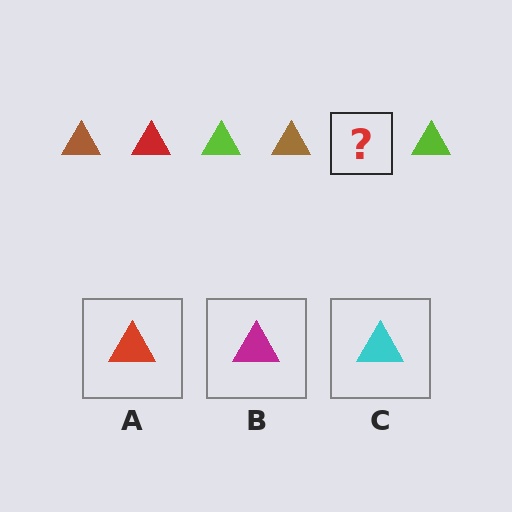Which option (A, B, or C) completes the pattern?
A.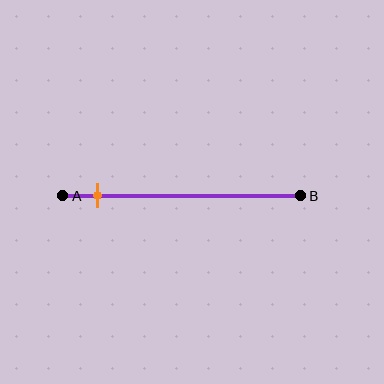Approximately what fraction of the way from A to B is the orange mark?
The orange mark is approximately 15% of the way from A to B.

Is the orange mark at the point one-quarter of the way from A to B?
No, the mark is at about 15% from A, not at the 25% one-quarter point.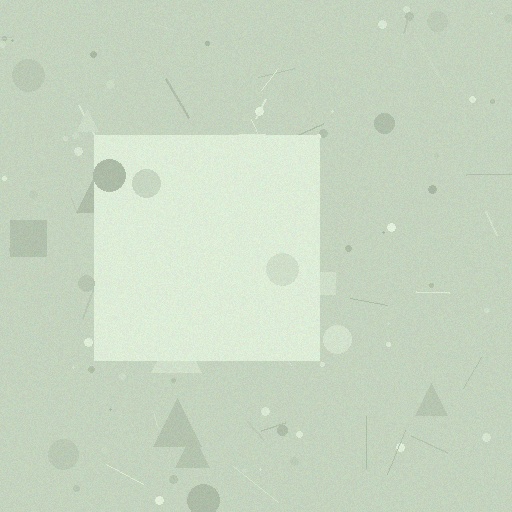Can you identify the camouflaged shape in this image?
The camouflaged shape is a square.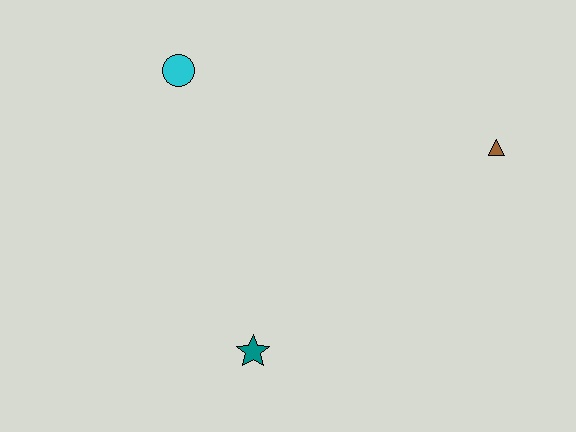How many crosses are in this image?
There are no crosses.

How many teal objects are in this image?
There is 1 teal object.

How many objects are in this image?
There are 3 objects.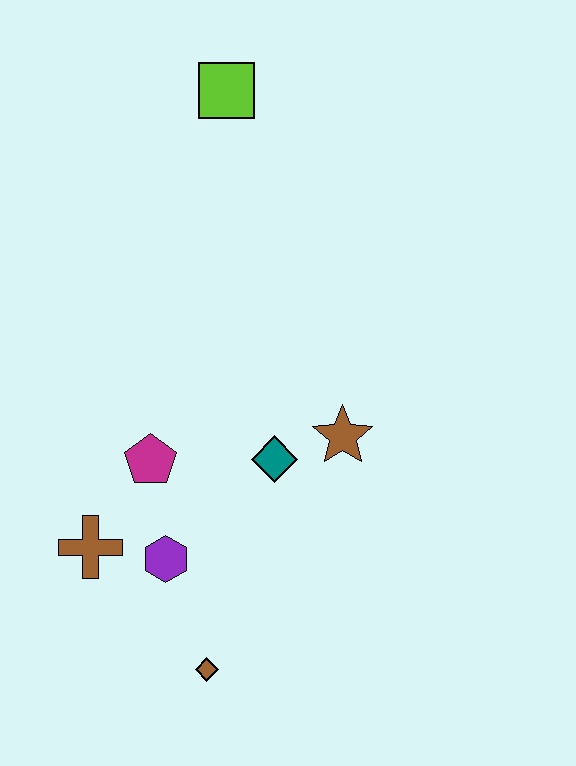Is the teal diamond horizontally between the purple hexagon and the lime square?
No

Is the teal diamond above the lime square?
No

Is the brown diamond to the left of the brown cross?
No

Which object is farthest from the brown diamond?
The lime square is farthest from the brown diamond.